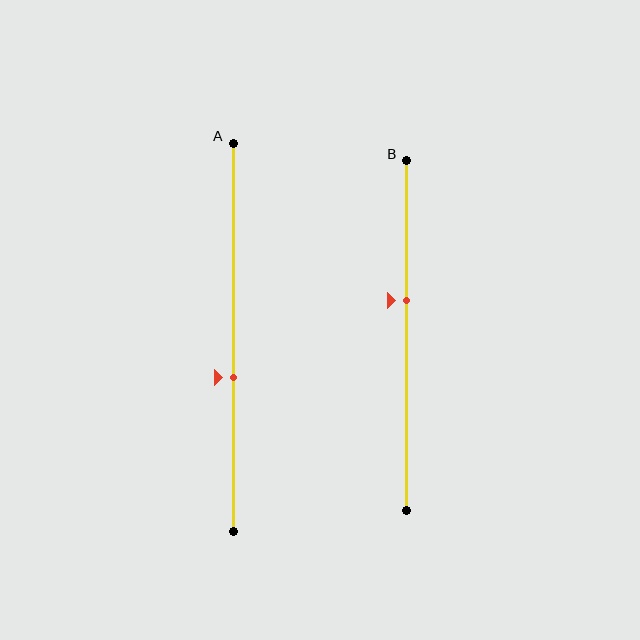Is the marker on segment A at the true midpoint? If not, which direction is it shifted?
No, the marker on segment A is shifted downward by about 10% of the segment length.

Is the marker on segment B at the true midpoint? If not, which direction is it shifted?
No, the marker on segment B is shifted upward by about 10% of the segment length.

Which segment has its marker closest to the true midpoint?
Segment B has its marker closest to the true midpoint.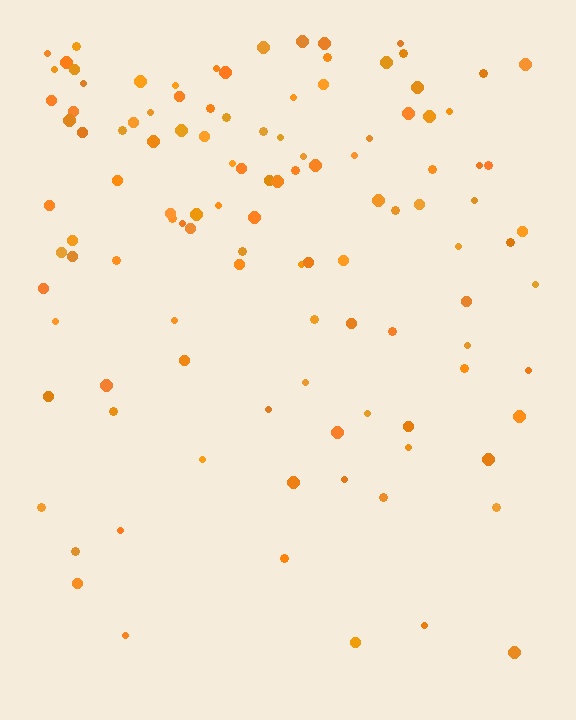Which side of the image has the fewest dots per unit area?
The bottom.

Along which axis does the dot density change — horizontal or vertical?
Vertical.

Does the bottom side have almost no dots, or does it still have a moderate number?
Still a moderate number, just noticeably fewer than the top.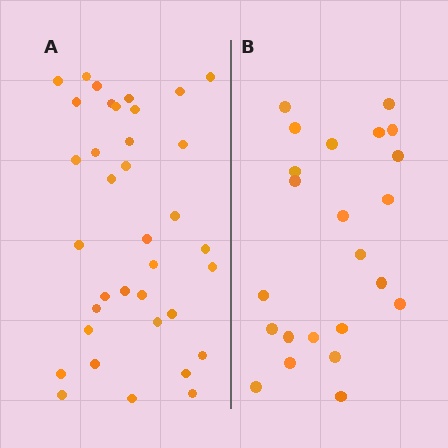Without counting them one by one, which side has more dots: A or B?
Region A (the left region) has more dots.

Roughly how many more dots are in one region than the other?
Region A has approximately 15 more dots than region B.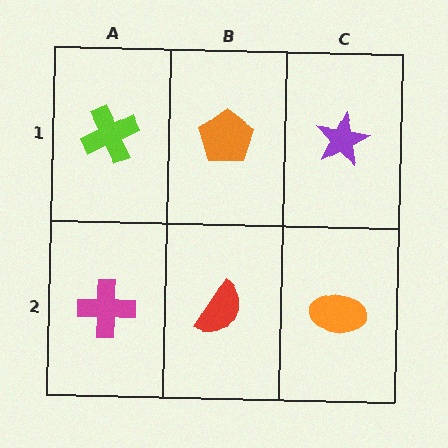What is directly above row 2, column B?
An orange pentagon.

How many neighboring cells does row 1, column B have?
3.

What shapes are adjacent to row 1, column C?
An orange ellipse (row 2, column C), an orange pentagon (row 1, column B).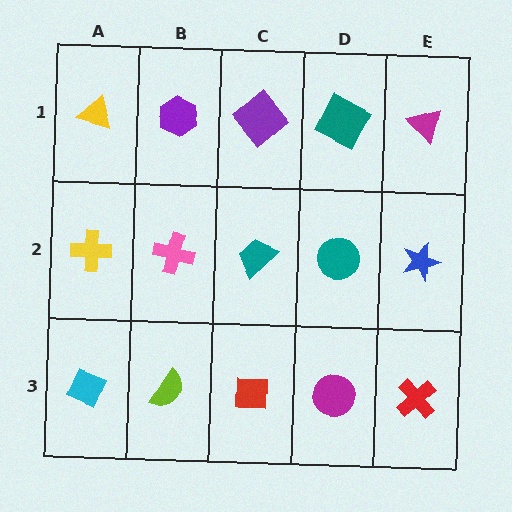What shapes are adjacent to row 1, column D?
A teal circle (row 2, column D), a purple diamond (row 1, column C), a magenta triangle (row 1, column E).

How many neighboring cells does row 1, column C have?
3.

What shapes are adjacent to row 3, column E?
A blue star (row 2, column E), a magenta circle (row 3, column D).